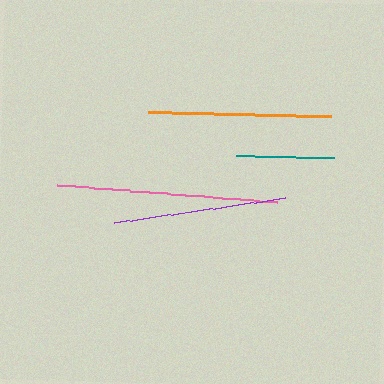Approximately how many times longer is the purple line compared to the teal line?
The purple line is approximately 1.8 times the length of the teal line.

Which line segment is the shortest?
The teal line is the shortest at approximately 97 pixels.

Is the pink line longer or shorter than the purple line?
The pink line is longer than the purple line.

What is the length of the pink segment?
The pink segment is approximately 220 pixels long.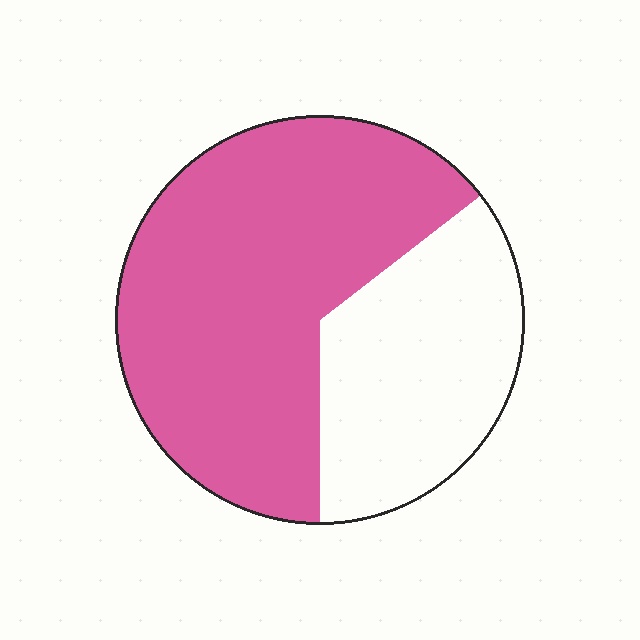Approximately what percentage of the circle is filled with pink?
Approximately 65%.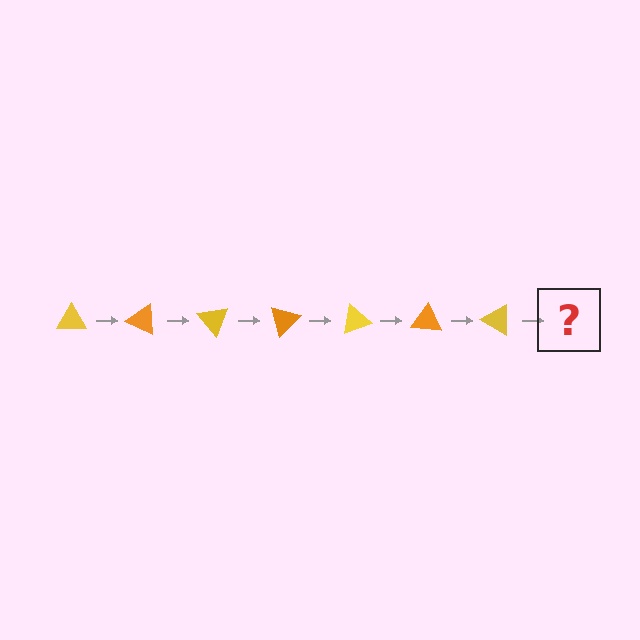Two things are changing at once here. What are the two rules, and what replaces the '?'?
The two rules are that it rotates 25 degrees each step and the color cycles through yellow and orange. The '?' should be an orange triangle, rotated 175 degrees from the start.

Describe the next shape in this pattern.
It should be an orange triangle, rotated 175 degrees from the start.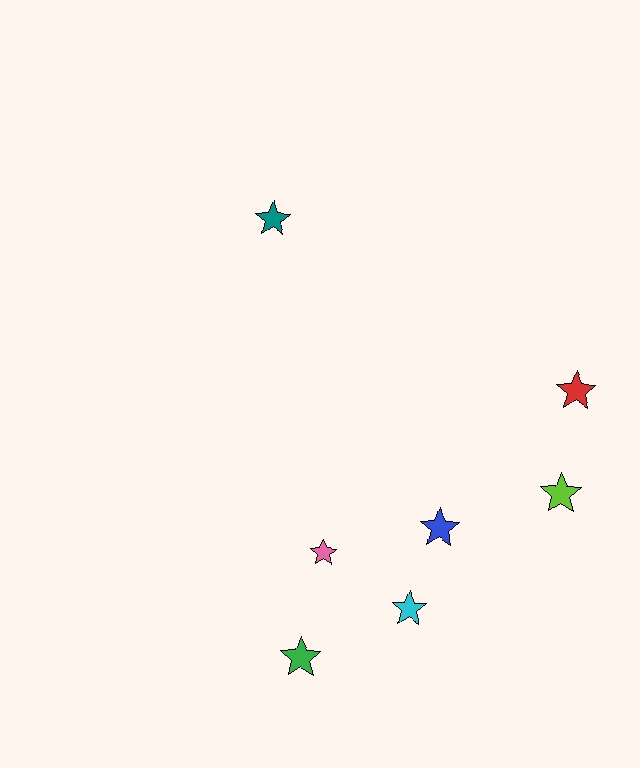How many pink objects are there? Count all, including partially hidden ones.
There is 1 pink object.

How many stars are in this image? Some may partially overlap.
There are 7 stars.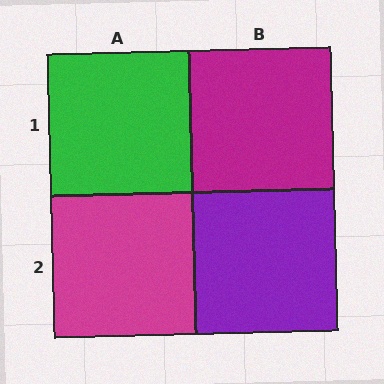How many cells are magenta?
2 cells are magenta.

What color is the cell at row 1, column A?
Green.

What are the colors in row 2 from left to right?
Magenta, purple.